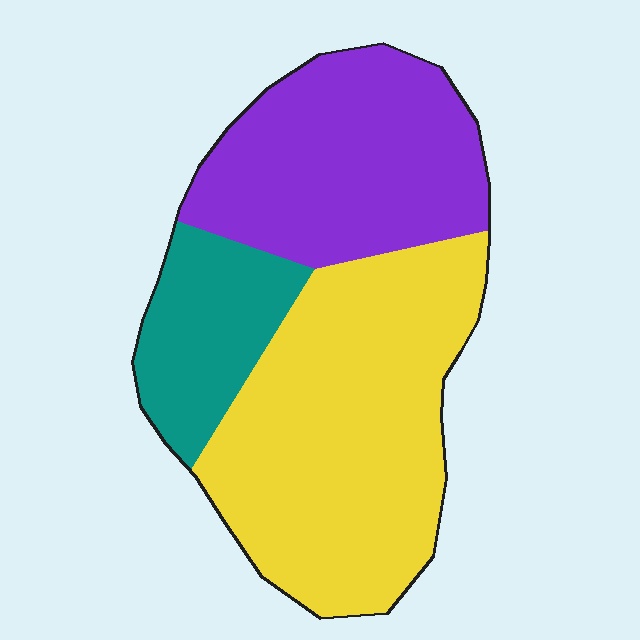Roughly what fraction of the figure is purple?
Purple covers around 35% of the figure.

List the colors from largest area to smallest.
From largest to smallest: yellow, purple, teal.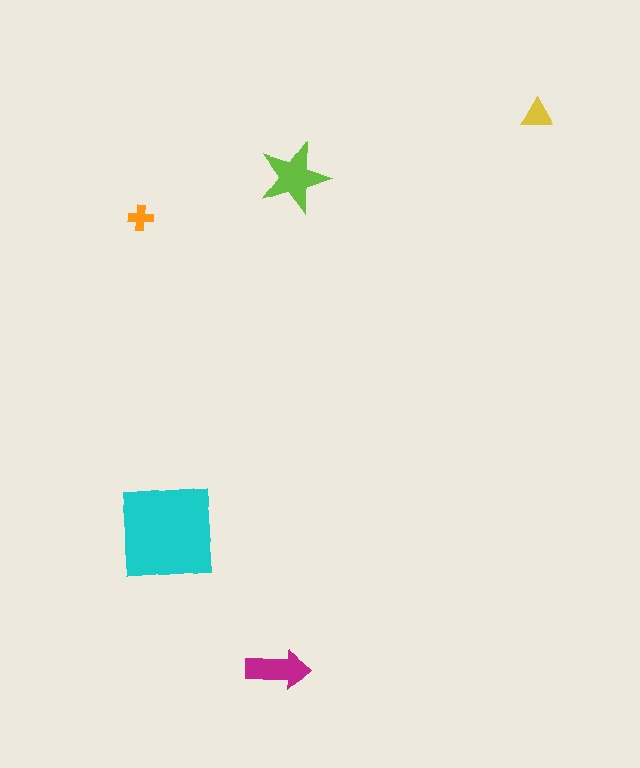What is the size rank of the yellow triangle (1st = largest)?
4th.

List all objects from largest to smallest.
The cyan square, the lime star, the magenta arrow, the yellow triangle, the orange cross.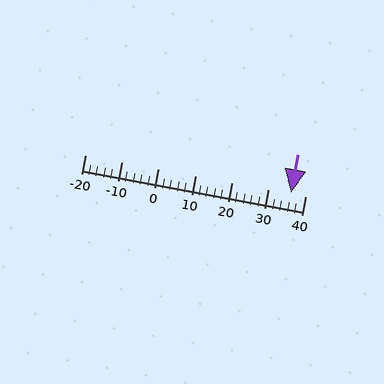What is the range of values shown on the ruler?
The ruler shows values from -20 to 40.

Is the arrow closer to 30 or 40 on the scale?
The arrow is closer to 40.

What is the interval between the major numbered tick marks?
The major tick marks are spaced 10 units apart.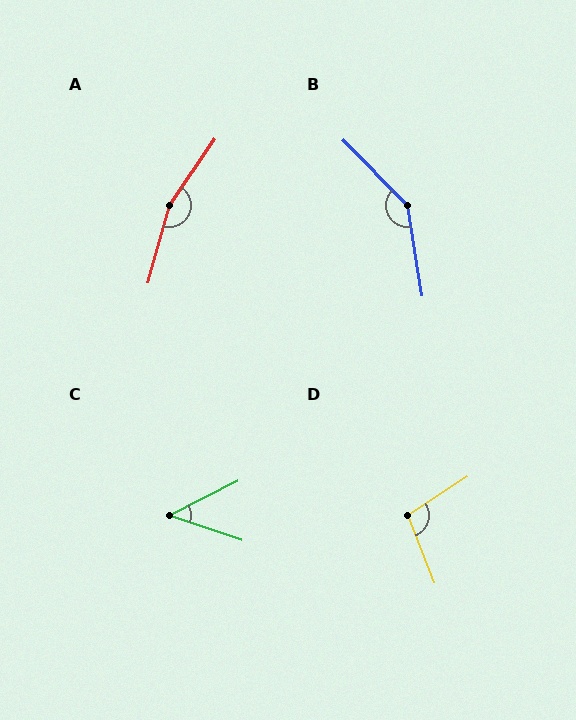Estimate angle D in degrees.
Approximately 102 degrees.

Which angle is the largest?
A, at approximately 160 degrees.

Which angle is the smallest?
C, at approximately 46 degrees.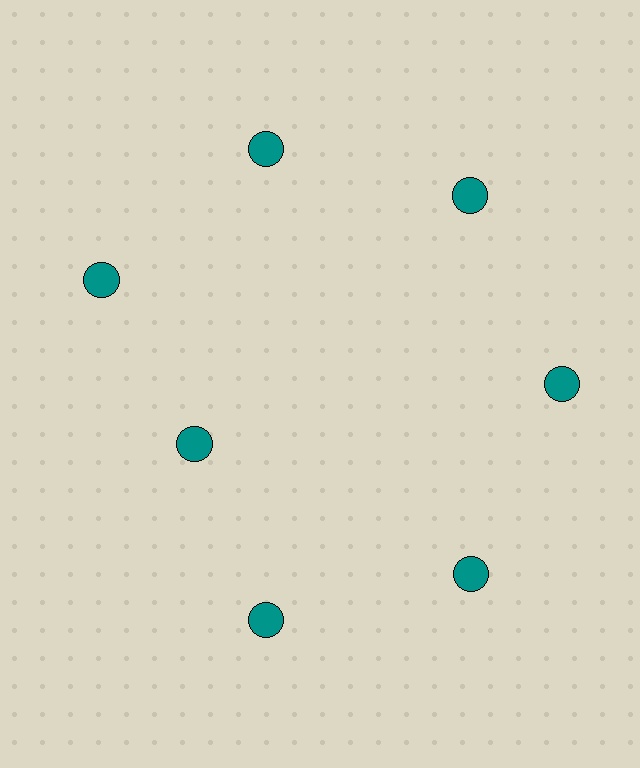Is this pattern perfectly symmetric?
No. The 7 teal circles are arranged in a ring, but one element near the 8 o'clock position is pulled inward toward the center, breaking the 7-fold rotational symmetry.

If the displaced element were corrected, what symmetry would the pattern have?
It would have 7-fold rotational symmetry — the pattern would map onto itself every 51 degrees.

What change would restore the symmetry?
The symmetry would be restored by moving it outward, back onto the ring so that all 7 circles sit at equal angles and equal distance from the center.